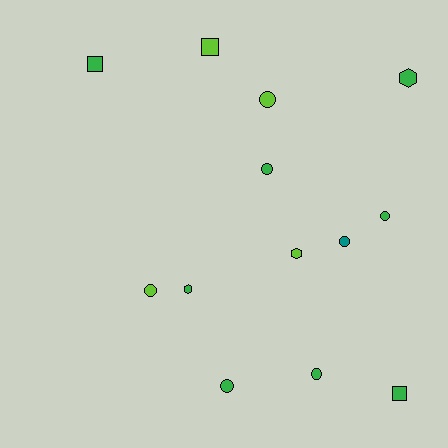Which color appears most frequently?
Green, with 8 objects.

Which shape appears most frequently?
Circle, with 7 objects.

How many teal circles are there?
There is 1 teal circle.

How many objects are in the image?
There are 13 objects.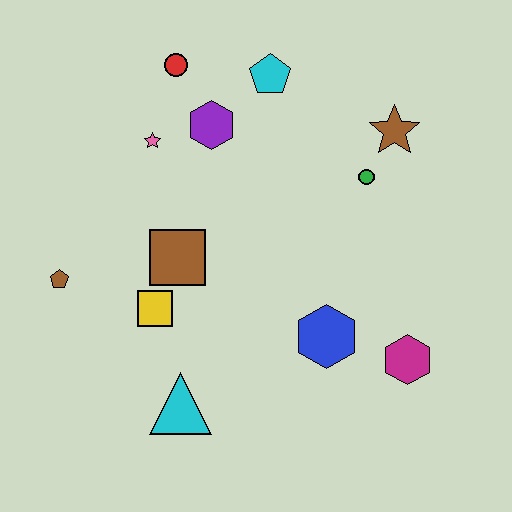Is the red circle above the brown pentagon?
Yes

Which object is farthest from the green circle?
The brown pentagon is farthest from the green circle.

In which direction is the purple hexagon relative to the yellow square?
The purple hexagon is above the yellow square.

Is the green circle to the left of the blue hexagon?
No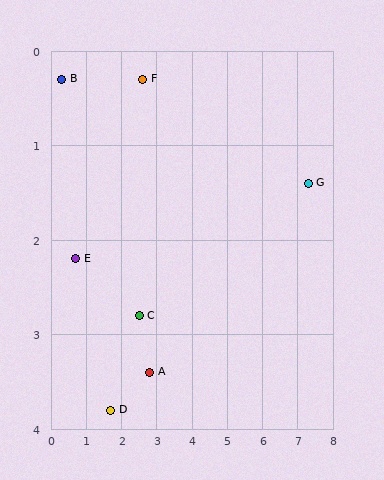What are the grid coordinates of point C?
Point C is at approximately (2.5, 2.8).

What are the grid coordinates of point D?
Point D is at approximately (1.7, 3.8).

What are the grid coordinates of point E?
Point E is at approximately (0.7, 2.2).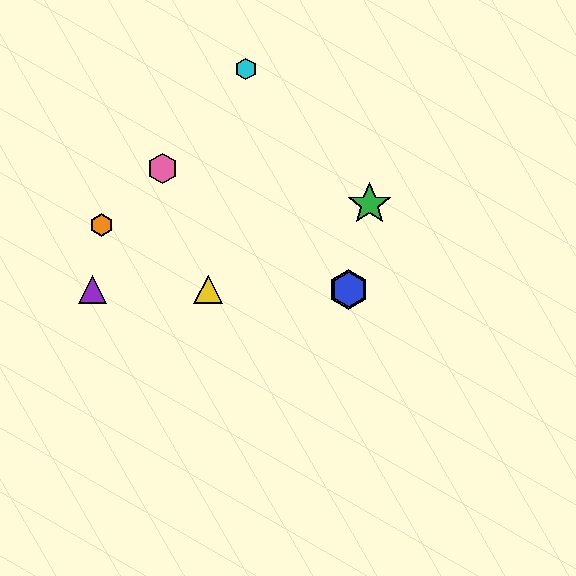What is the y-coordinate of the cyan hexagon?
The cyan hexagon is at y≈69.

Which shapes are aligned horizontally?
The red hexagon, the blue hexagon, the yellow triangle, the purple triangle are aligned horizontally.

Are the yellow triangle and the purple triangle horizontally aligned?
Yes, both are at y≈290.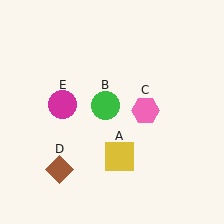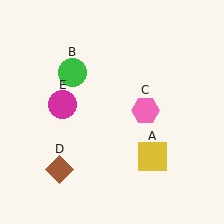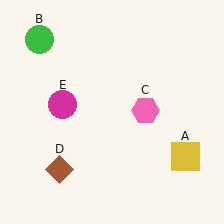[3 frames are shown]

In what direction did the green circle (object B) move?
The green circle (object B) moved up and to the left.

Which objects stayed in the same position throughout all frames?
Pink hexagon (object C) and brown diamond (object D) and magenta circle (object E) remained stationary.